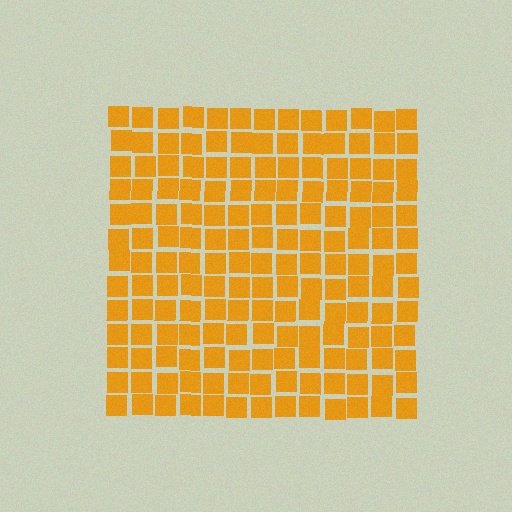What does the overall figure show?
The overall figure shows a square.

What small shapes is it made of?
It is made of small squares.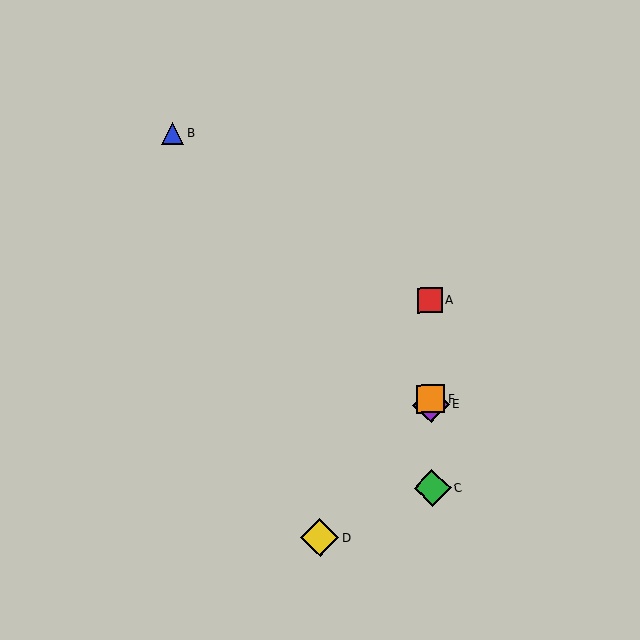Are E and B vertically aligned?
No, E is at x≈431 and B is at x≈173.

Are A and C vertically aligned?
Yes, both are at x≈430.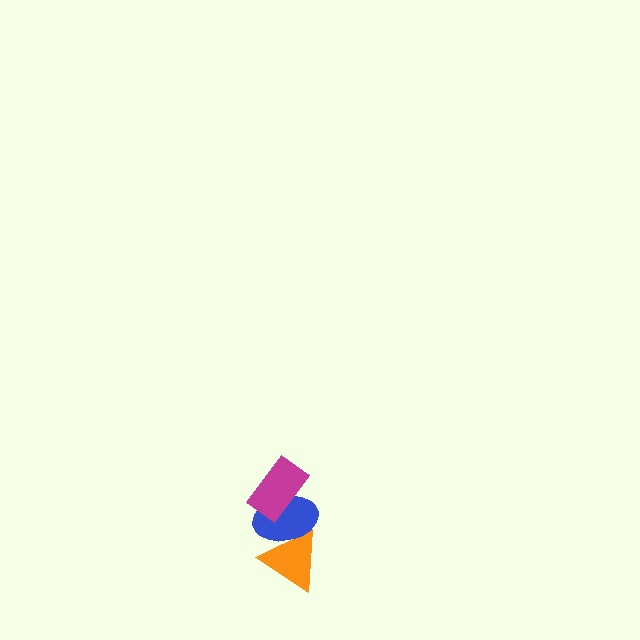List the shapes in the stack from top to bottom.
From top to bottom: the magenta rectangle, the blue ellipse, the orange triangle.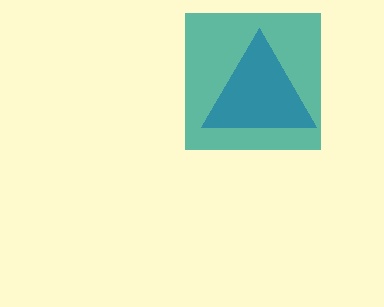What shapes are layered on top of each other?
The layered shapes are: a blue triangle, a teal square.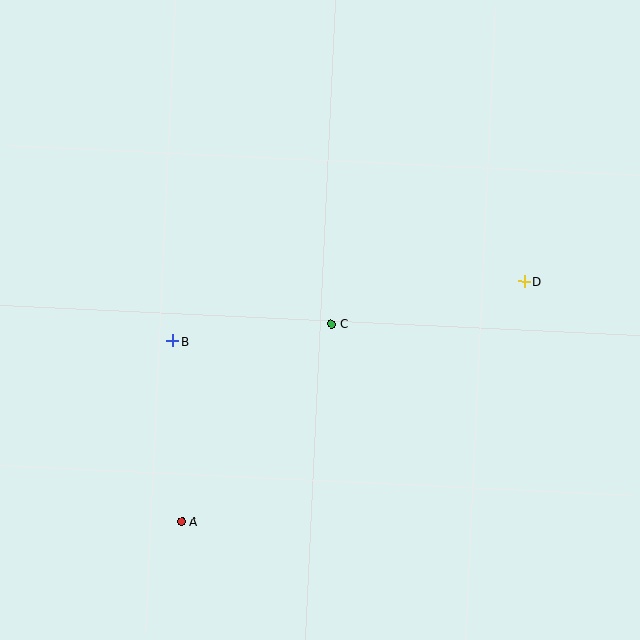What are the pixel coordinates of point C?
Point C is at (332, 324).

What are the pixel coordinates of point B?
Point B is at (172, 341).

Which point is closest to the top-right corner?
Point D is closest to the top-right corner.